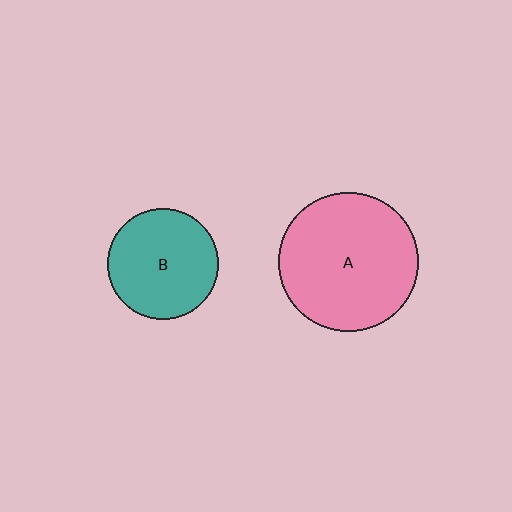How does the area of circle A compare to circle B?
Approximately 1.6 times.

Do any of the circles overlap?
No, none of the circles overlap.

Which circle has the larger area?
Circle A (pink).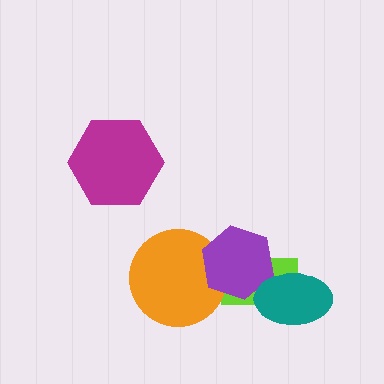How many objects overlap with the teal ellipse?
2 objects overlap with the teal ellipse.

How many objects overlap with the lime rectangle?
2 objects overlap with the lime rectangle.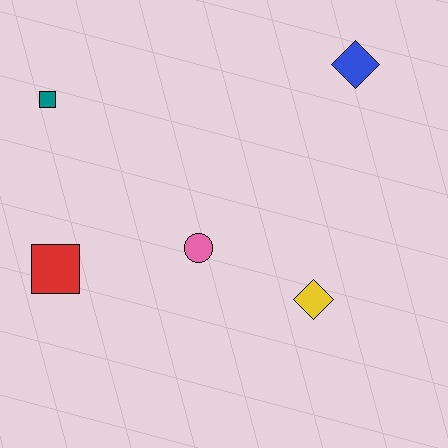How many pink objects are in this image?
There is 1 pink object.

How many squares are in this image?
There are 2 squares.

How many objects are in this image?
There are 5 objects.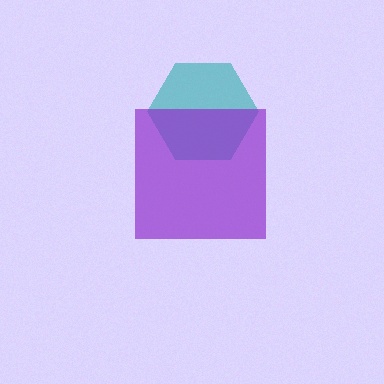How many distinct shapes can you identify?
There are 2 distinct shapes: a teal hexagon, a purple square.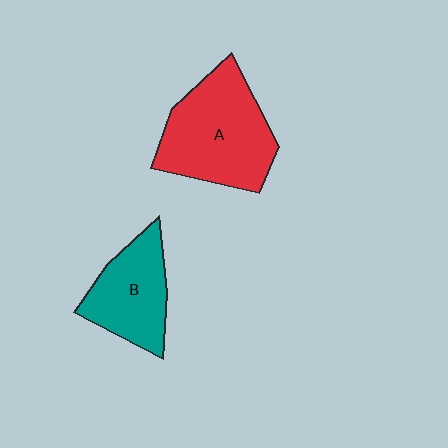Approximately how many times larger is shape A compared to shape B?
Approximately 1.5 times.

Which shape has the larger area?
Shape A (red).